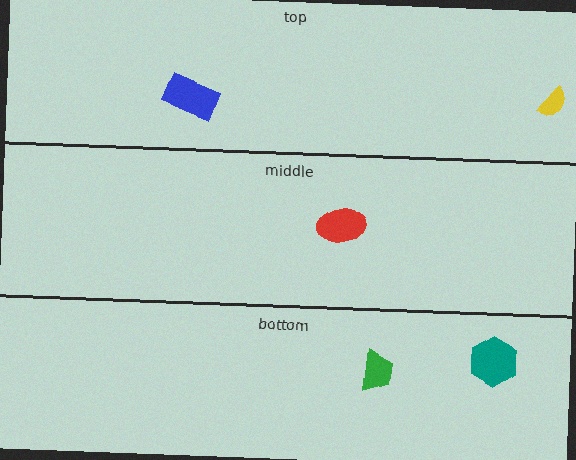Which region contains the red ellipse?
The middle region.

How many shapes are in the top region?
2.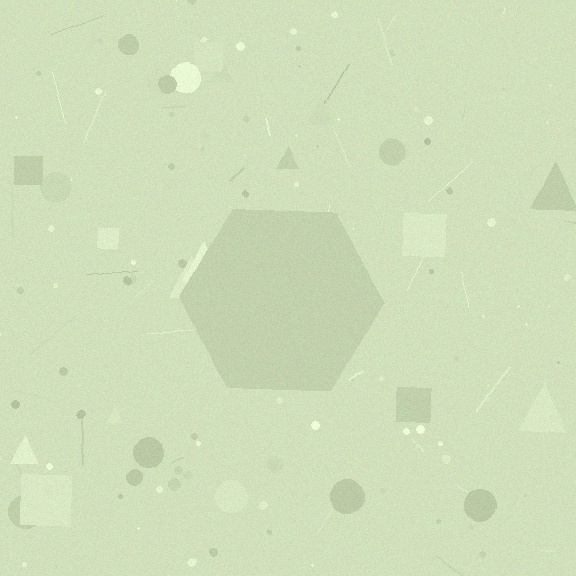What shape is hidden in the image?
A hexagon is hidden in the image.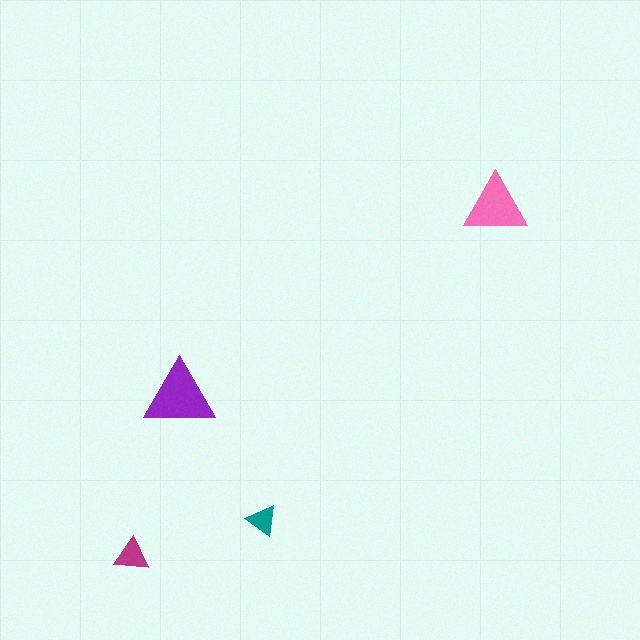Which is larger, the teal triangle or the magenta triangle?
The magenta one.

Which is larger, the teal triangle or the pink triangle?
The pink one.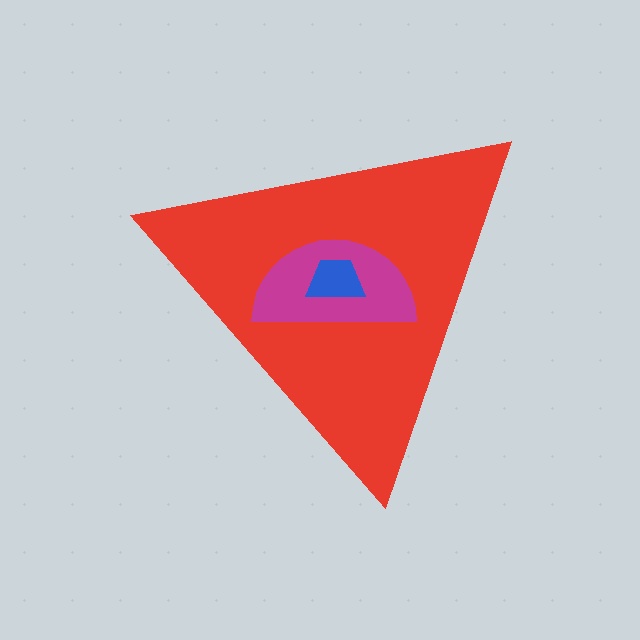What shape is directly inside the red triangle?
The magenta semicircle.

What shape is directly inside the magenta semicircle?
The blue trapezoid.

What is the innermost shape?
The blue trapezoid.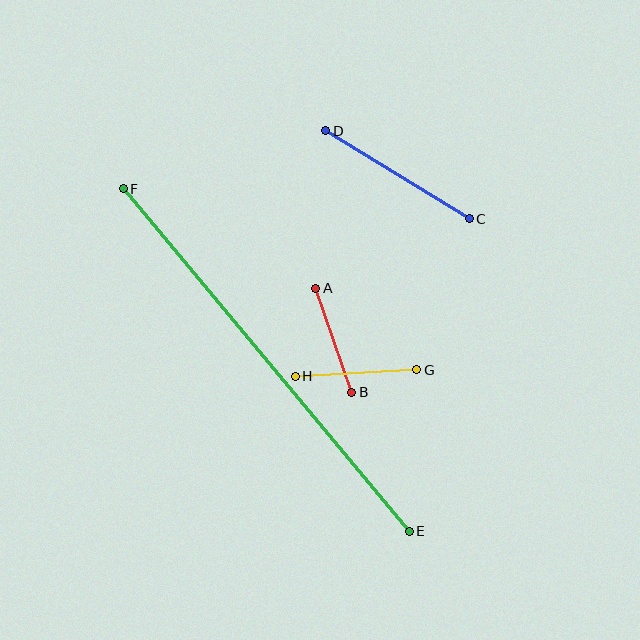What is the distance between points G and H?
The distance is approximately 122 pixels.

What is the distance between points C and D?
The distance is approximately 168 pixels.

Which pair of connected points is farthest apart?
Points E and F are farthest apart.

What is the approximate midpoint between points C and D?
The midpoint is at approximately (398, 175) pixels.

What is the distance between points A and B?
The distance is approximately 110 pixels.